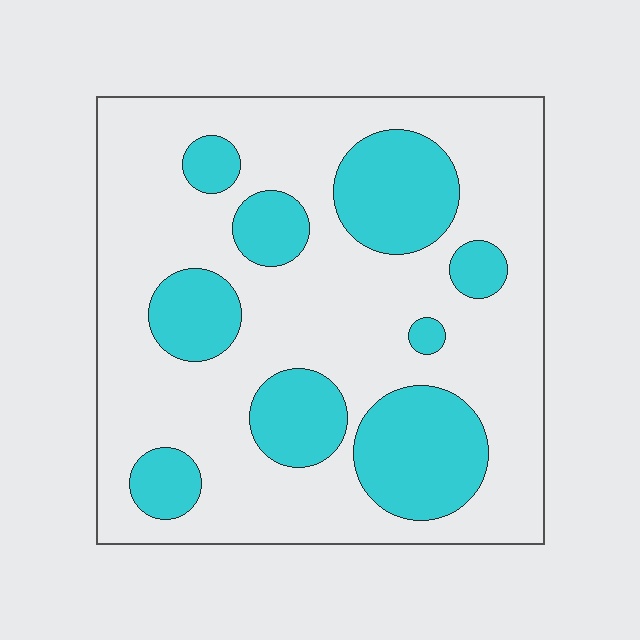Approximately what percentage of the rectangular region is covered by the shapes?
Approximately 30%.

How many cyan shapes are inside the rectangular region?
9.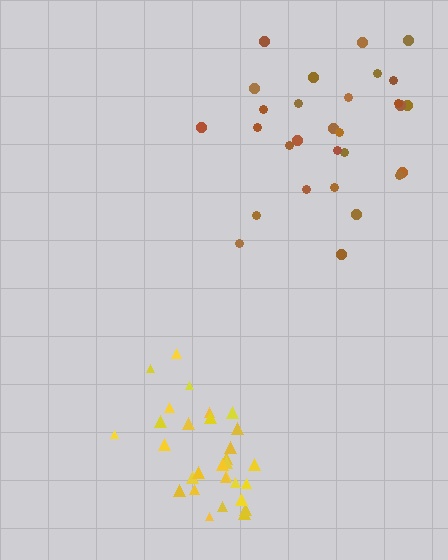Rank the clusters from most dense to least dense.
yellow, brown.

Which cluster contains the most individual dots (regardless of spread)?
Yellow (30).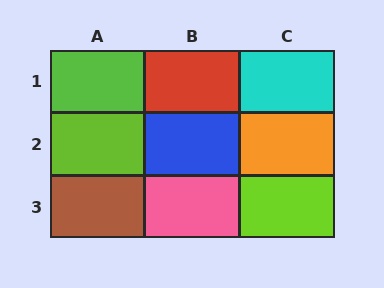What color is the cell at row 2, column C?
Orange.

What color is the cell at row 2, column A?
Lime.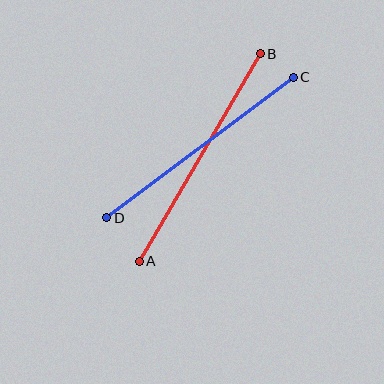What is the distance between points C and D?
The distance is approximately 233 pixels.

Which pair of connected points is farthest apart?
Points A and B are farthest apart.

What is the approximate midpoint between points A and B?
The midpoint is at approximately (200, 158) pixels.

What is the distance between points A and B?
The distance is approximately 240 pixels.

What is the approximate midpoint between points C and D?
The midpoint is at approximately (200, 147) pixels.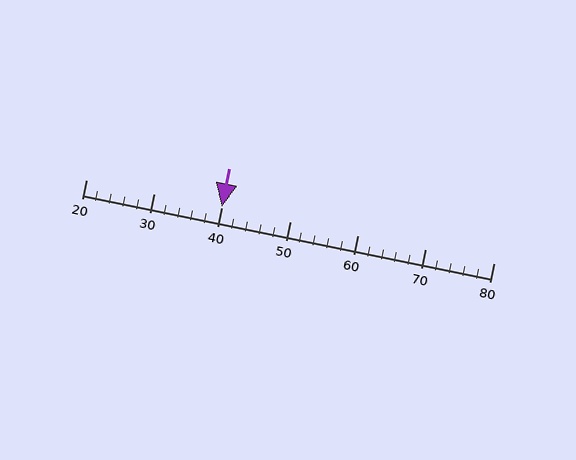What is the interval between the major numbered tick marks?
The major tick marks are spaced 10 units apart.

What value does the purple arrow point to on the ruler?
The purple arrow points to approximately 40.